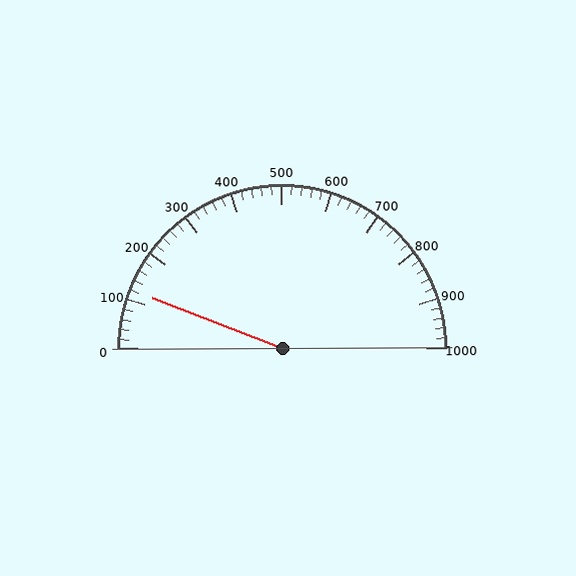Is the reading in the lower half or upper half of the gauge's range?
The reading is in the lower half of the range (0 to 1000).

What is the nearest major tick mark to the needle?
The nearest major tick mark is 100.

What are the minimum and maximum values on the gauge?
The gauge ranges from 0 to 1000.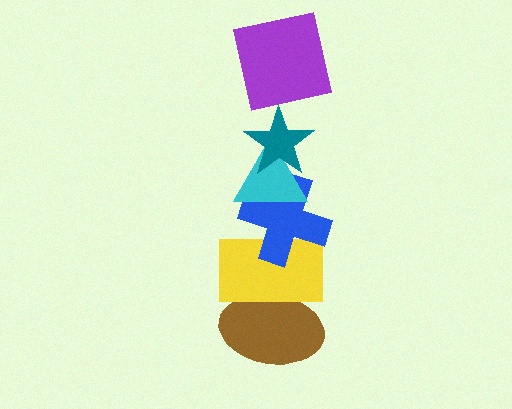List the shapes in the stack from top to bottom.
From top to bottom: the purple square, the teal star, the cyan triangle, the blue cross, the yellow rectangle, the brown ellipse.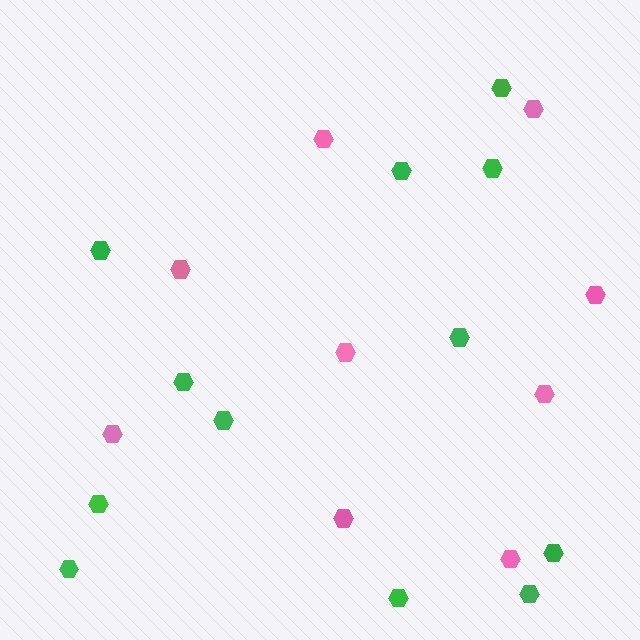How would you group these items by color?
There are 2 groups: one group of pink hexagons (9) and one group of green hexagons (12).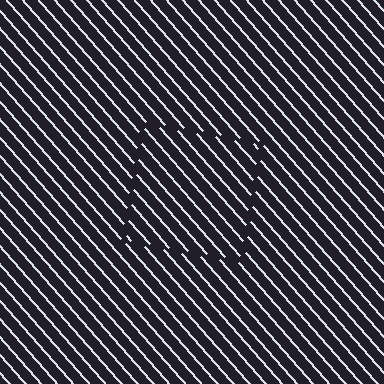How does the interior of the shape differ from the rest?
The interior of the shape contains the same grating, shifted by half a period — the contour is defined by the phase discontinuity where line-ends from the inner and outer gratings abut.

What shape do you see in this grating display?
An illusory square. The interior of the shape contains the same grating, shifted by half a period — the contour is defined by the phase discontinuity where line-ends from the inner and outer gratings abut.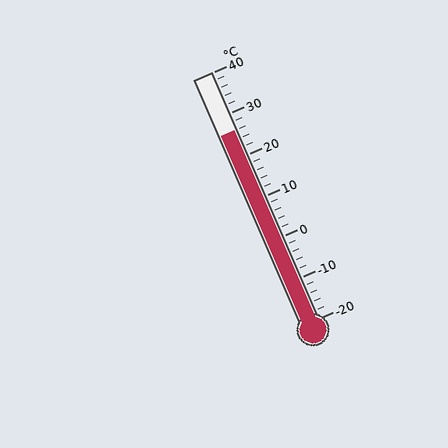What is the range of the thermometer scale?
The thermometer scale ranges from -20°C to 40°C.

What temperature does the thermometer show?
The thermometer shows approximately 26°C.